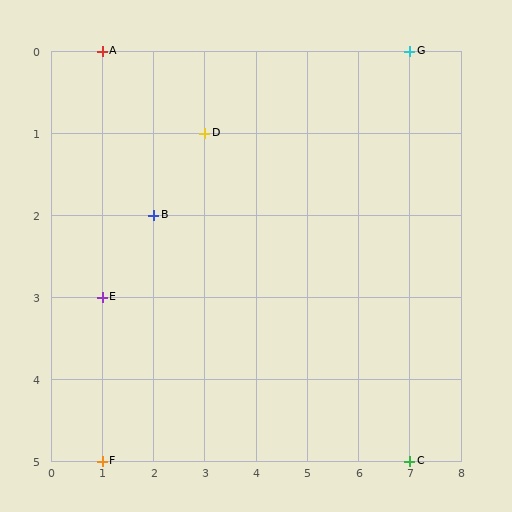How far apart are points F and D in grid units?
Points F and D are 2 columns and 4 rows apart (about 4.5 grid units diagonally).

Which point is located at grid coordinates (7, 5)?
Point C is at (7, 5).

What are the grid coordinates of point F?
Point F is at grid coordinates (1, 5).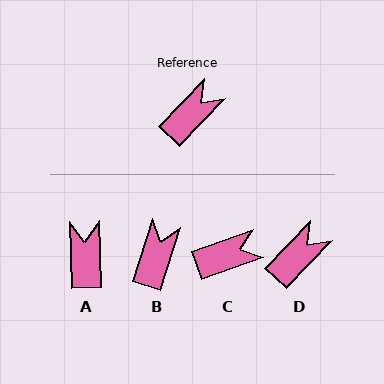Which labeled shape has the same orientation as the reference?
D.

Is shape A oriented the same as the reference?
No, it is off by about 46 degrees.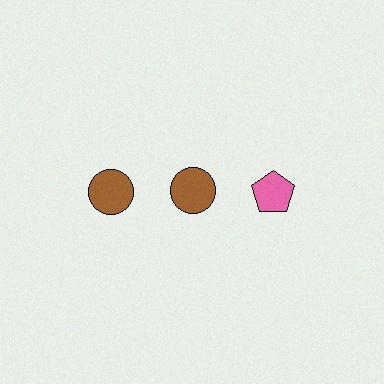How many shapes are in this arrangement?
There are 3 shapes arranged in a grid pattern.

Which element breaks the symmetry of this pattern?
The pink pentagon in the top row, center column breaks the symmetry. All other shapes are brown circles.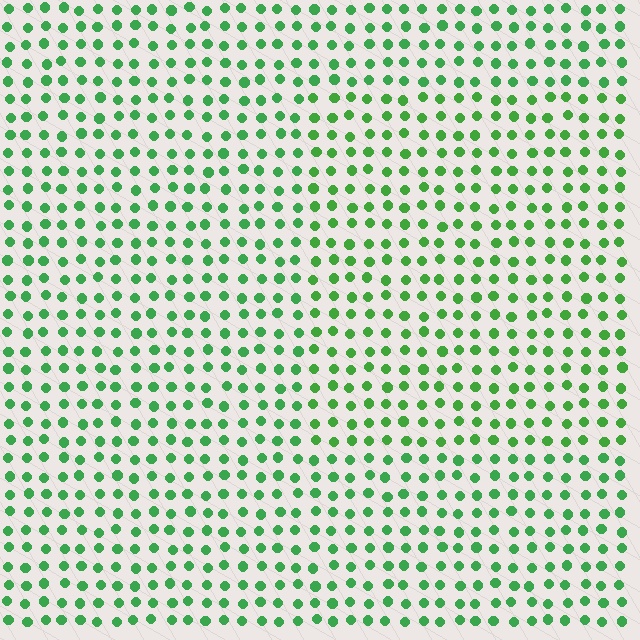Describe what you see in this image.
The image is filled with small green elements in a uniform arrangement. A rectangle-shaped region is visible where the elements are tinted to a slightly different hue, forming a subtle color boundary.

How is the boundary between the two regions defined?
The boundary is defined purely by a slight shift in hue (about 14 degrees). Spacing, size, and orientation are identical on both sides.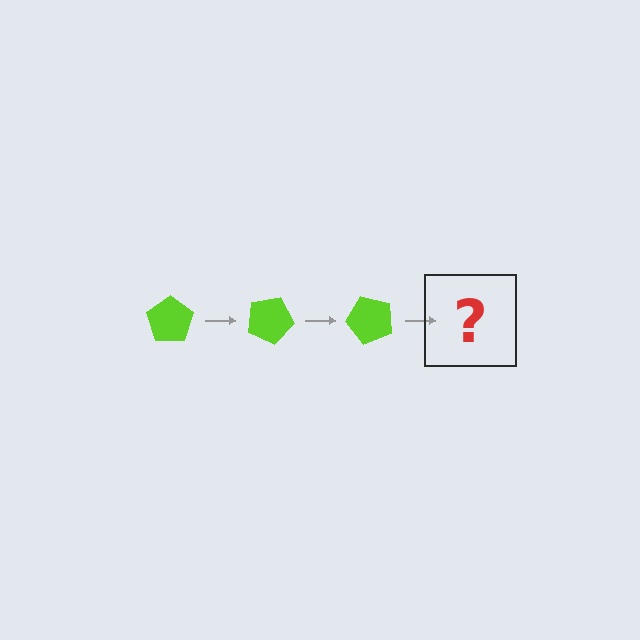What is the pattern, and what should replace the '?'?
The pattern is that the pentagon rotates 25 degrees each step. The '?' should be a lime pentagon rotated 75 degrees.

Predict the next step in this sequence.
The next step is a lime pentagon rotated 75 degrees.